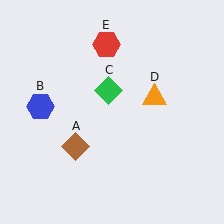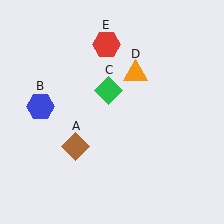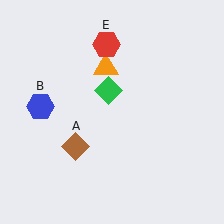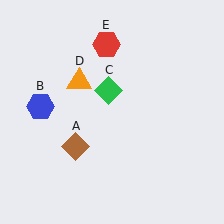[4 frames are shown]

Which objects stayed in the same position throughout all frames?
Brown diamond (object A) and blue hexagon (object B) and green diamond (object C) and red hexagon (object E) remained stationary.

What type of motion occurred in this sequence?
The orange triangle (object D) rotated counterclockwise around the center of the scene.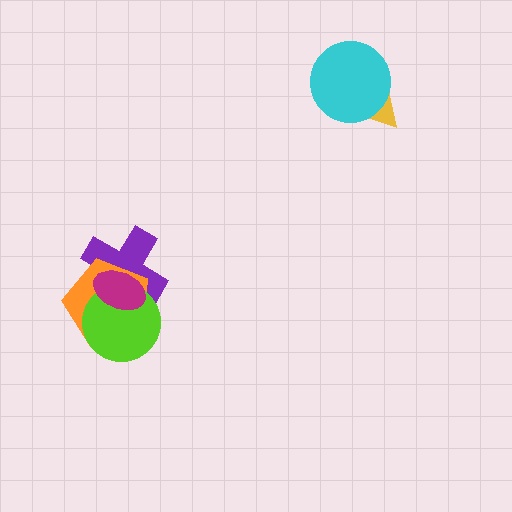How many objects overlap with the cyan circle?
1 object overlaps with the cyan circle.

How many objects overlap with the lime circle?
3 objects overlap with the lime circle.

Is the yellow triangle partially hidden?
Yes, it is partially covered by another shape.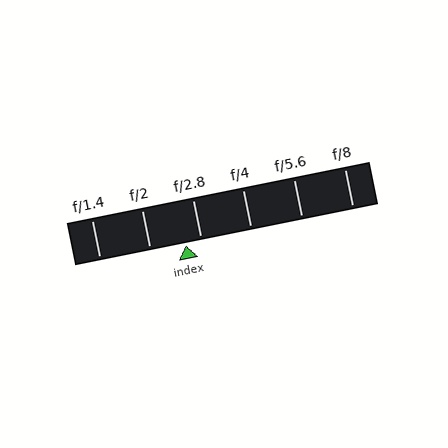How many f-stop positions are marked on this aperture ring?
There are 6 f-stop positions marked.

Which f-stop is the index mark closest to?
The index mark is closest to f/2.8.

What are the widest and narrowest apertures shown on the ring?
The widest aperture shown is f/1.4 and the narrowest is f/8.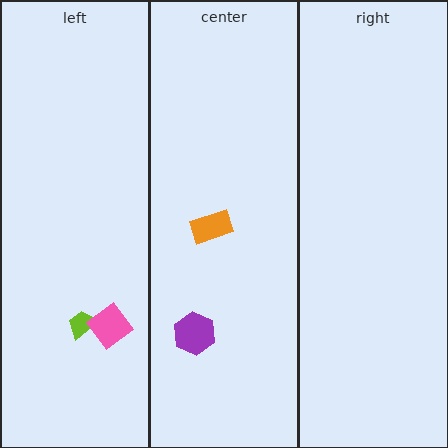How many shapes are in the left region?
2.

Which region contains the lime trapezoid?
The left region.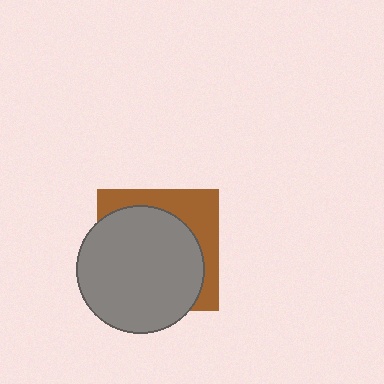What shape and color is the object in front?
The object in front is a gray circle.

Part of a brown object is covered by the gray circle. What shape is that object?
It is a square.